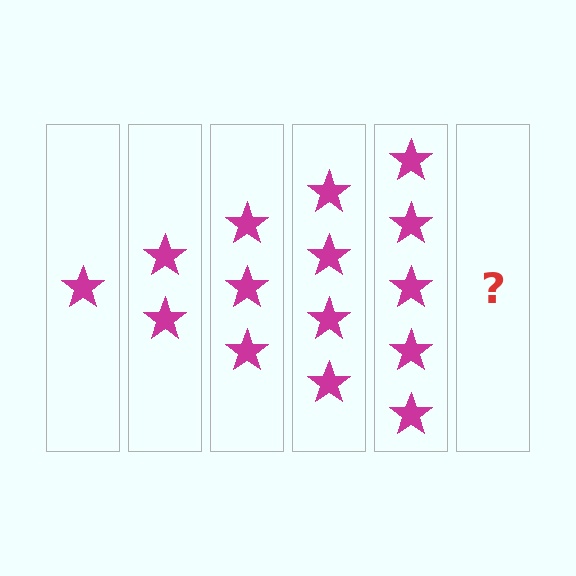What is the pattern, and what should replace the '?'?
The pattern is that each step adds one more star. The '?' should be 6 stars.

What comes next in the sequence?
The next element should be 6 stars.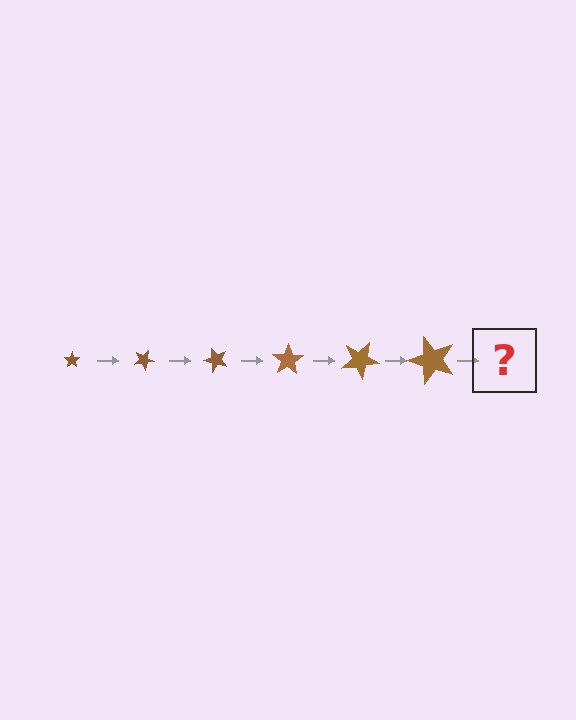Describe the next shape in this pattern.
It should be a star, larger than the previous one and rotated 150 degrees from the start.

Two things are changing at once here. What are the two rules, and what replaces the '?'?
The two rules are that the star grows larger each step and it rotates 25 degrees each step. The '?' should be a star, larger than the previous one and rotated 150 degrees from the start.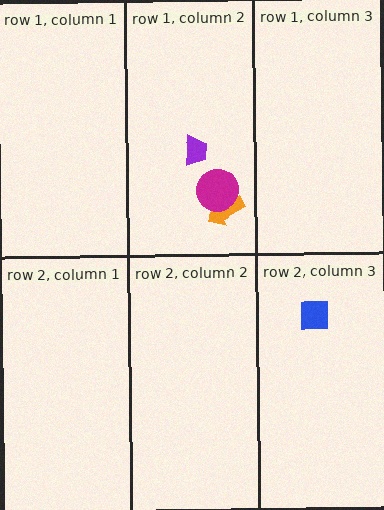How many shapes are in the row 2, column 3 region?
1.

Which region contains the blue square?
The row 2, column 3 region.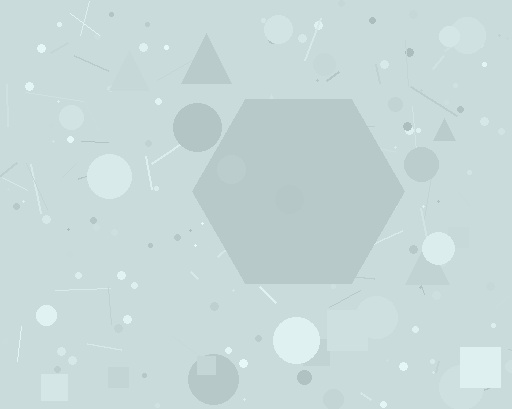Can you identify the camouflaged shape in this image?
The camouflaged shape is a hexagon.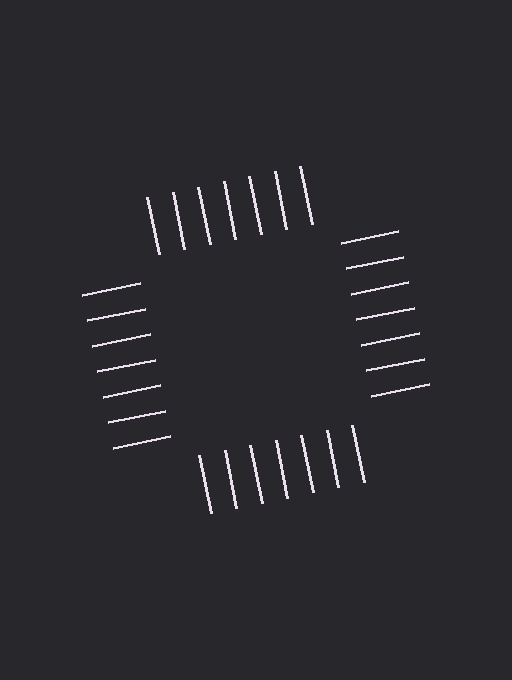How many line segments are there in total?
28 — 7 along each of the 4 edges.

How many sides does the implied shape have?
4 sides — the line-ends trace a square.